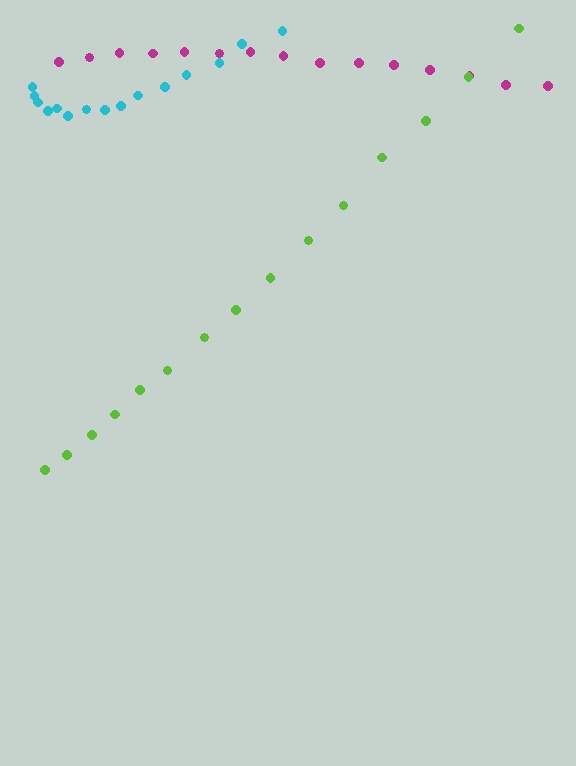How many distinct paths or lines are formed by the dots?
There are 3 distinct paths.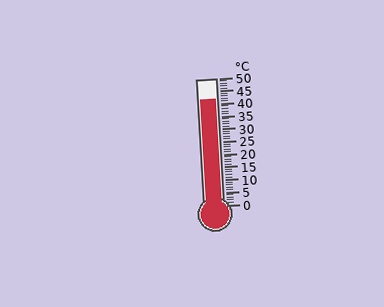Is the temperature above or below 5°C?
The temperature is above 5°C.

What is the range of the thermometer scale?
The thermometer scale ranges from 0°C to 50°C.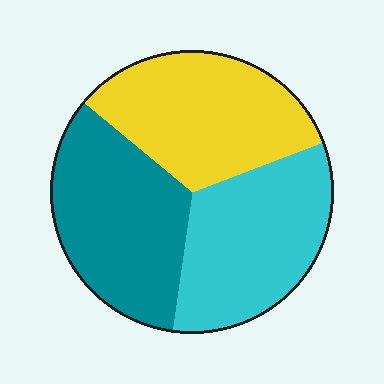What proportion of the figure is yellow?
Yellow covers about 35% of the figure.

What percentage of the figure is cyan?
Cyan covers roughly 35% of the figure.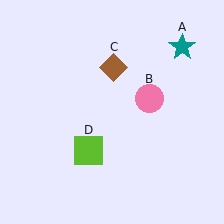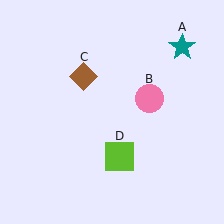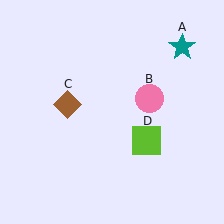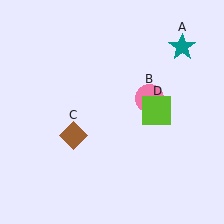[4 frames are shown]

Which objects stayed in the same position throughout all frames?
Teal star (object A) and pink circle (object B) remained stationary.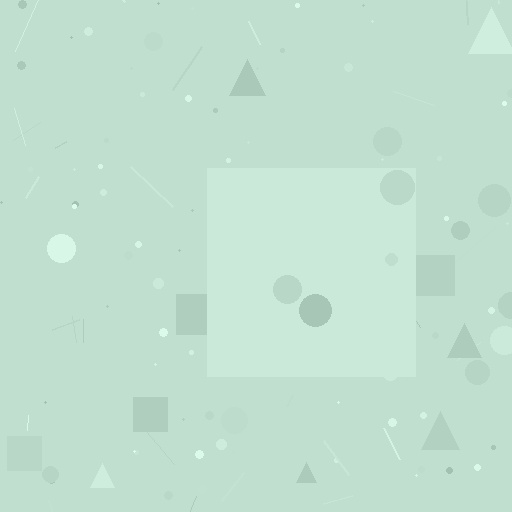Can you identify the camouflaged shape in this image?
The camouflaged shape is a square.